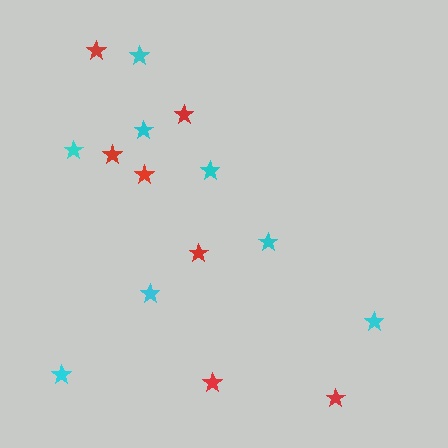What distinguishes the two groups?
There are 2 groups: one group of red stars (7) and one group of cyan stars (8).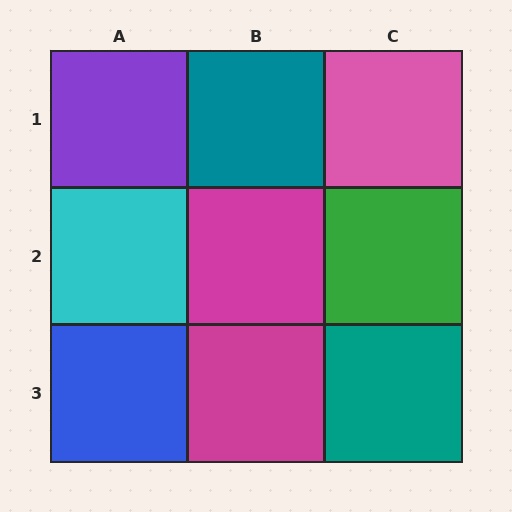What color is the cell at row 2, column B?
Magenta.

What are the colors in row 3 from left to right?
Blue, magenta, teal.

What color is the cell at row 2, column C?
Green.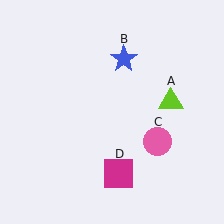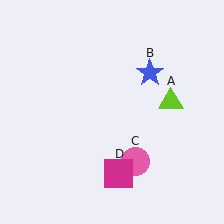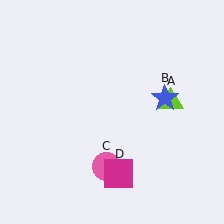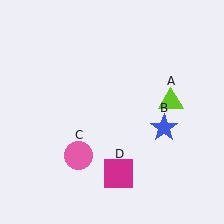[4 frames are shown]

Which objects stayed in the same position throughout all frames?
Lime triangle (object A) and magenta square (object D) remained stationary.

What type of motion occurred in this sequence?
The blue star (object B), pink circle (object C) rotated clockwise around the center of the scene.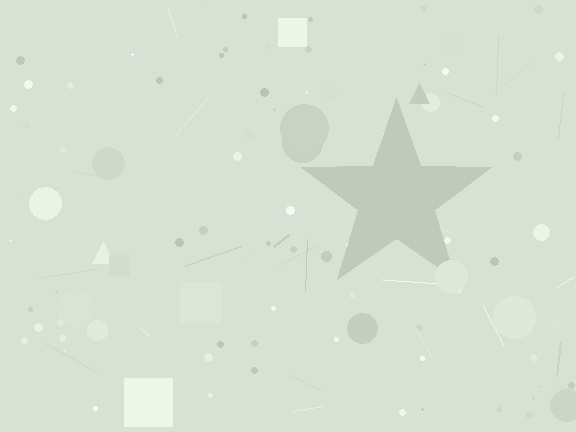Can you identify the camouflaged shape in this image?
The camouflaged shape is a star.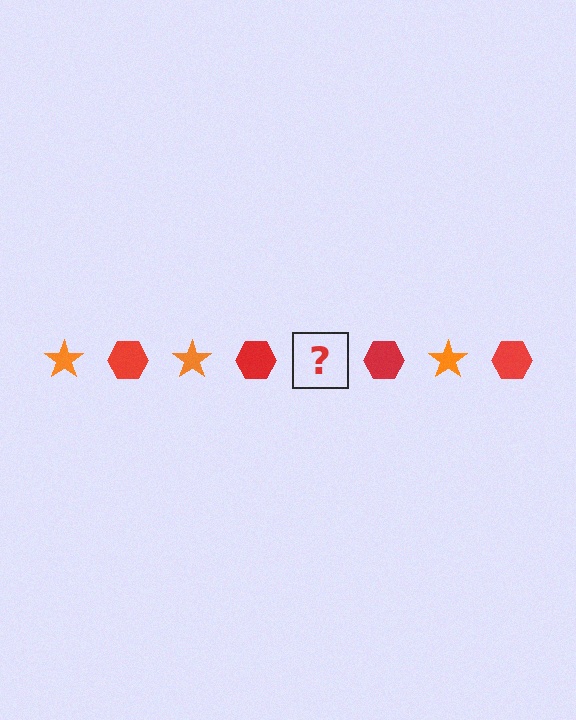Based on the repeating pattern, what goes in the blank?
The blank should be an orange star.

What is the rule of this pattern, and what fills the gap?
The rule is that the pattern alternates between orange star and red hexagon. The gap should be filled with an orange star.